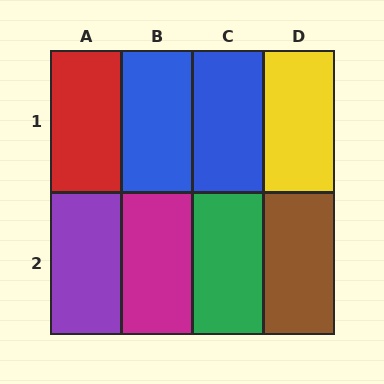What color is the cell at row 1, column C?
Blue.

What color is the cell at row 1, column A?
Red.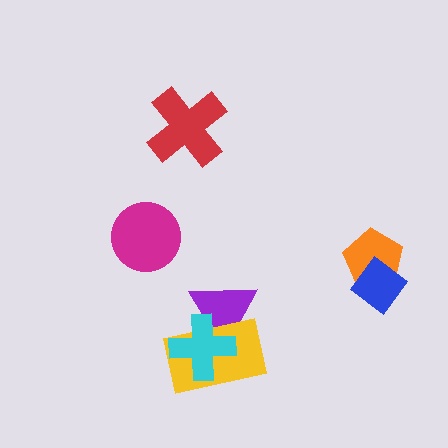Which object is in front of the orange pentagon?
The blue diamond is in front of the orange pentagon.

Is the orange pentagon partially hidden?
Yes, it is partially covered by another shape.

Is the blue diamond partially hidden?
No, no other shape covers it.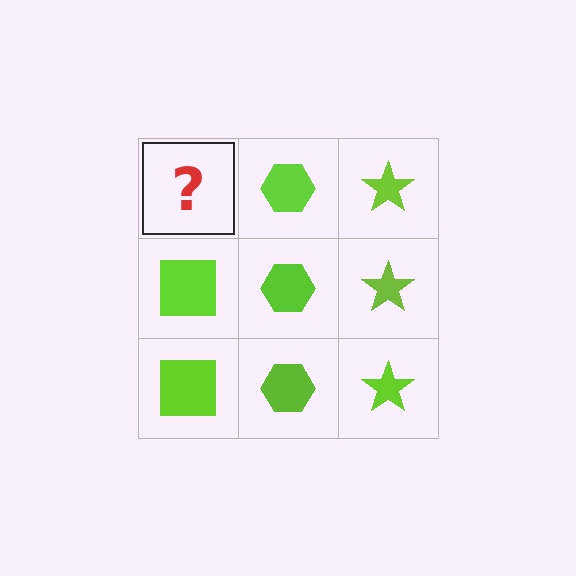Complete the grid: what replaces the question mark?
The question mark should be replaced with a lime square.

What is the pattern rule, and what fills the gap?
The rule is that each column has a consistent shape. The gap should be filled with a lime square.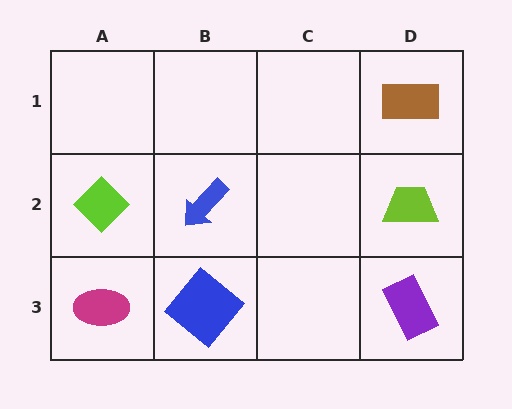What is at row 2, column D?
A lime trapezoid.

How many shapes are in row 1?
1 shape.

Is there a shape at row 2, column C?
No, that cell is empty.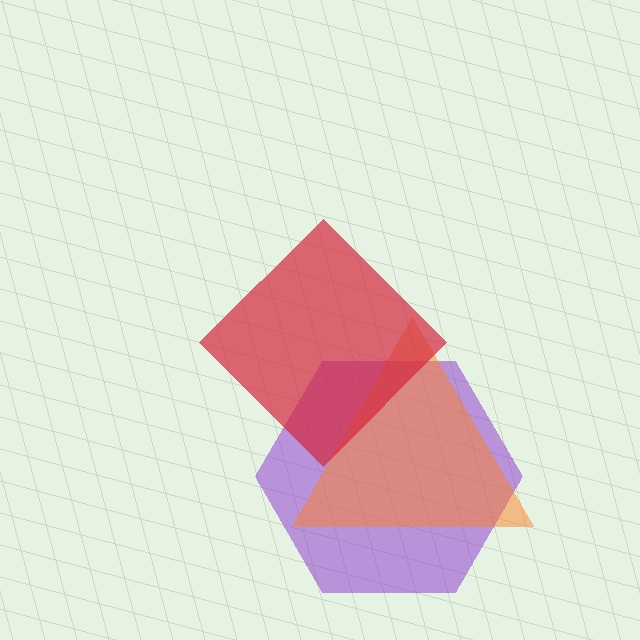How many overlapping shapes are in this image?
There are 3 overlapping shapes in the image.